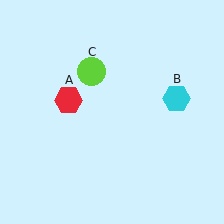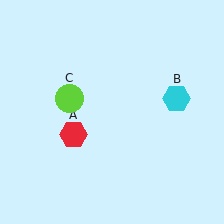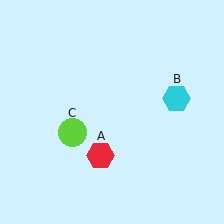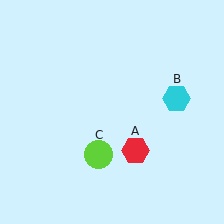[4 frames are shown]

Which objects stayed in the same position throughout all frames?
Cyan hexagon (object B) remained stationary.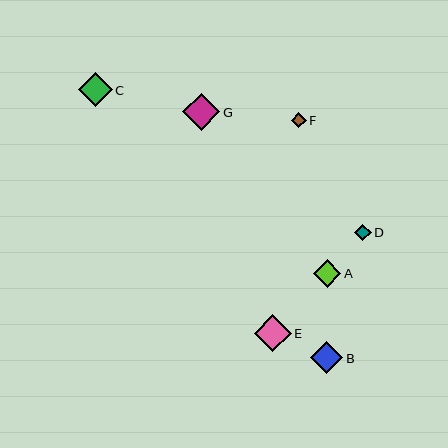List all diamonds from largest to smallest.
From largest to smallest: G, E, C, B, A, D, F.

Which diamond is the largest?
Diamond G is the largest with a size of approximately 37 pixels.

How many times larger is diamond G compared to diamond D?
Diamond G is approximately 2.3 times the size of diamond D.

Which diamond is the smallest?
Diamond F is the smallest with a size of approximately 15 pixels.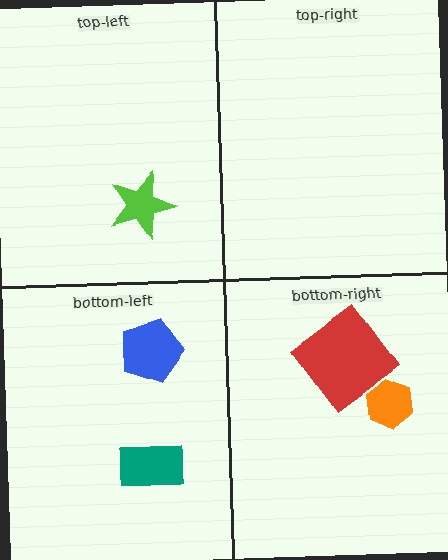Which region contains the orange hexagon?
The bottom-right region.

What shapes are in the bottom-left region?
The blue pentagon, the teal rectangle.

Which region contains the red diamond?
The bottom-right region.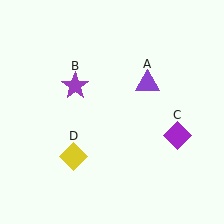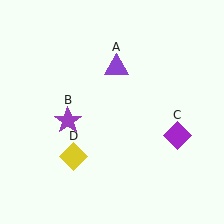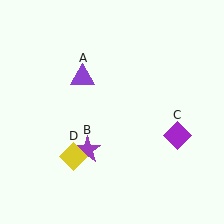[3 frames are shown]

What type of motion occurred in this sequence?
The purple triangle (object A), purple star (object B) rotated counterclockwise around the center of the scene.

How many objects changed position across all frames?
2 objects changed position: purple triangle (object A), purple star (object B).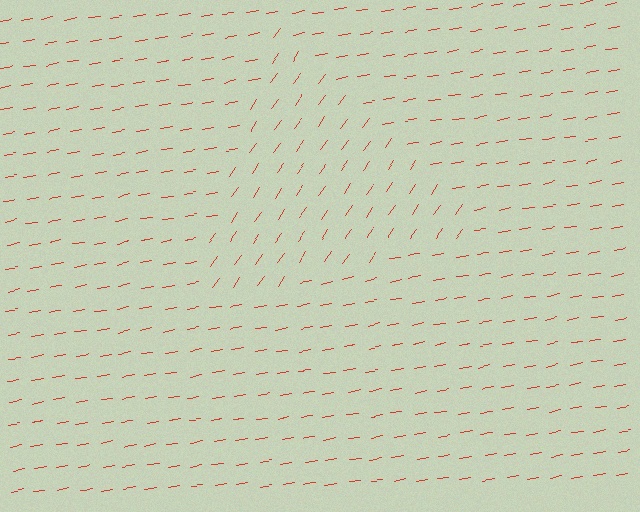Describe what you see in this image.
The image is filled with small red line segments. A triangle region in the image has lines oriented differently from the surrounding lines, creating a visible texture boundary.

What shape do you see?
I see a triangle.